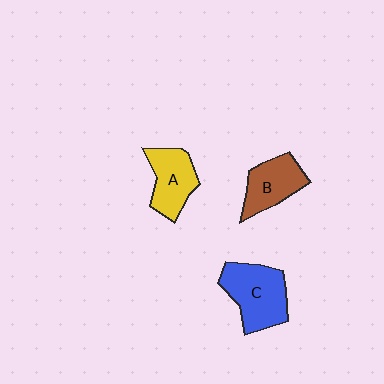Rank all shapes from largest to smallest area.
From largest to smallest: C (blue), A (yellow), B (brown).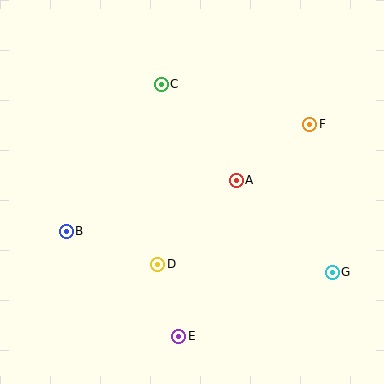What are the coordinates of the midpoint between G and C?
The midpoint between G and C is at (247, 178).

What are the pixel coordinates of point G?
Point G is at (332, 272).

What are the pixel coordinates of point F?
Point F is at (310, 124).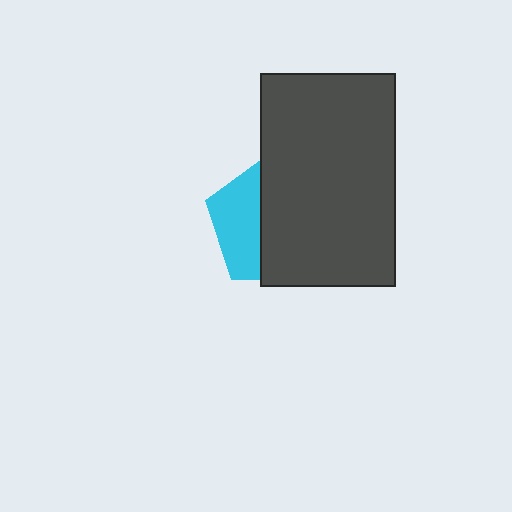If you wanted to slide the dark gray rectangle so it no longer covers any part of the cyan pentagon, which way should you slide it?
Slide it right — that is the most direct way to separate the two shapes.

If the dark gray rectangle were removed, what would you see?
You would see the complete cyan pentagon.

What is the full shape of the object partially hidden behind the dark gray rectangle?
The partially hidden object is a cyan pentagon.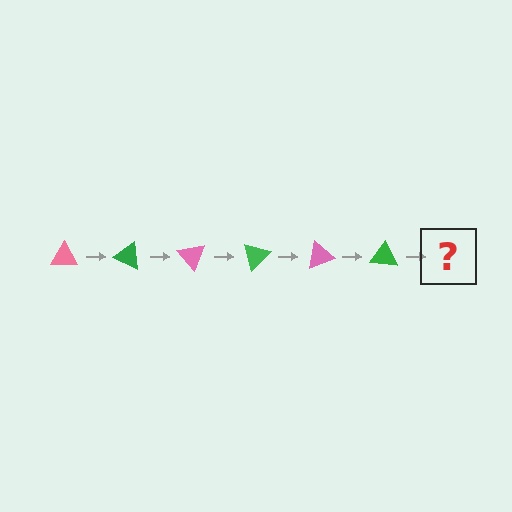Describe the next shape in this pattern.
It should be a pink triangle, rotated 150 degrees from the start.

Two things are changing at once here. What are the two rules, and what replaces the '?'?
The two rules are that it rotates 25 degrees each step and the color cycles through pink and green. The '?' should be a pink triangle, rotated 150 degrees from the start.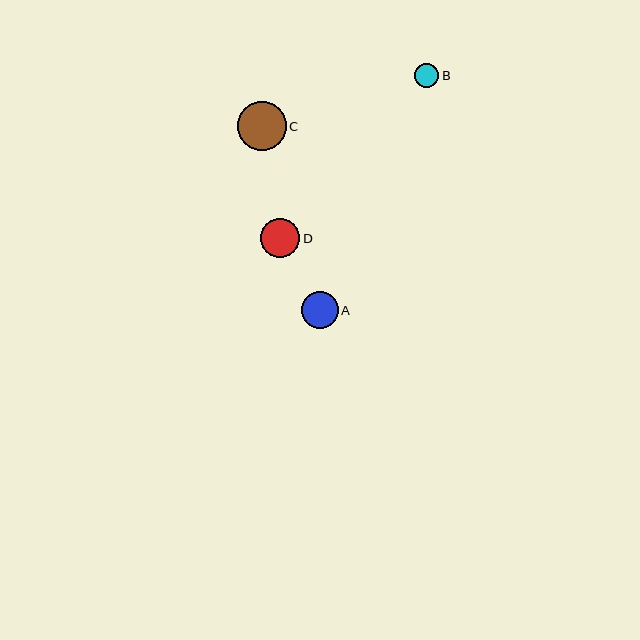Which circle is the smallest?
Circle B is the smallest with a size of approximately 24 pixels.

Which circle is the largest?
Circle C is the largest with a size of approximately 49 pixels.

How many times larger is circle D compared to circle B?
Circle D is approximately 1.6 times the size of circle B.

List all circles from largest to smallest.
From largest to smallest: C, D, A, B.